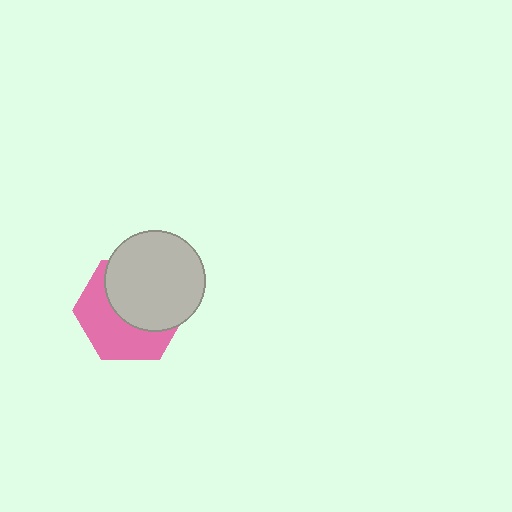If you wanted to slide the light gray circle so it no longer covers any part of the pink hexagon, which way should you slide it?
Slide it toward the upper-right — that is the most direct way to separate the two shapes.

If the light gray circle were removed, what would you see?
You would see the complete pink hexagon.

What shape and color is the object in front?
The object in front is a light gray circle.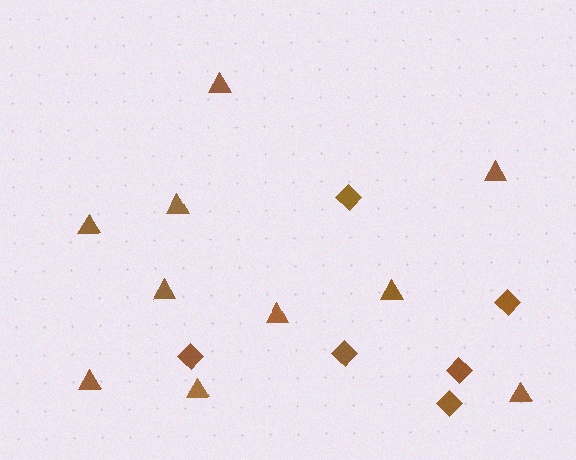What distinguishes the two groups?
There are 2 groups: one group of triangles (10) and one group of diamonds (6).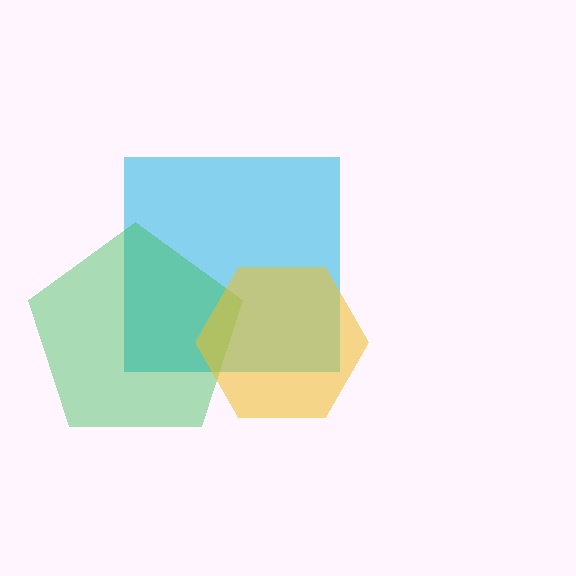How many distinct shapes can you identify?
There are 3 distinct shapes: a cyan square, a green pentagon, a yellow hexagon.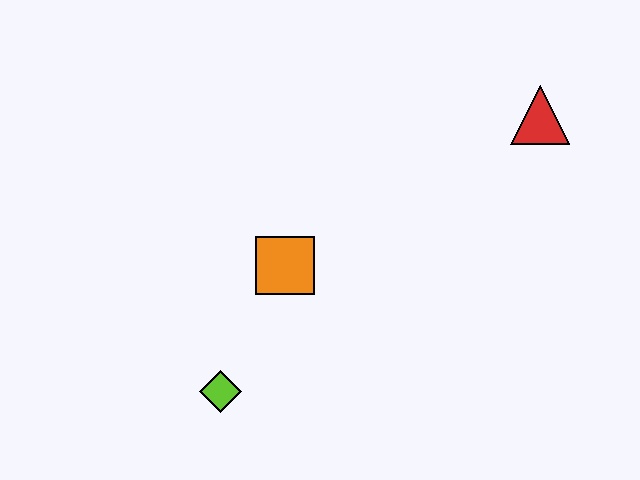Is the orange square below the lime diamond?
No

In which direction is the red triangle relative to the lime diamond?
The red triangle is to the right of the lime diamond.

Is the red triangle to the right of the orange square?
Yes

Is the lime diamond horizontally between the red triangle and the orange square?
No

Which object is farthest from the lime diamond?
The red triangle is farthest from the lime diamond.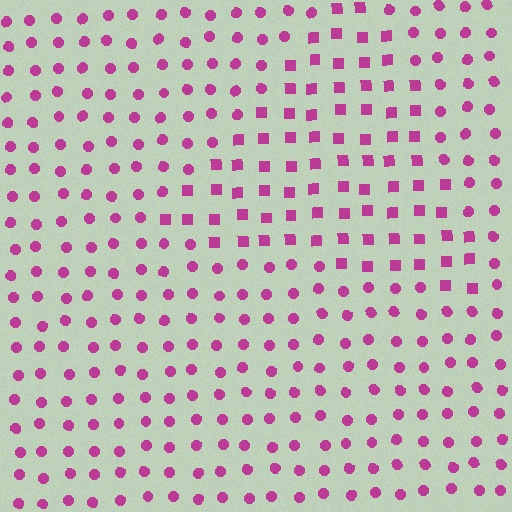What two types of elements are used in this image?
The image uses squares inside the triangle region and circles outside it.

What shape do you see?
I see a triangle.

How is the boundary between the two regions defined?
The boundary is defined by a change in element shape: squares inside vs. circles outside. All elements share the same color and spacing.